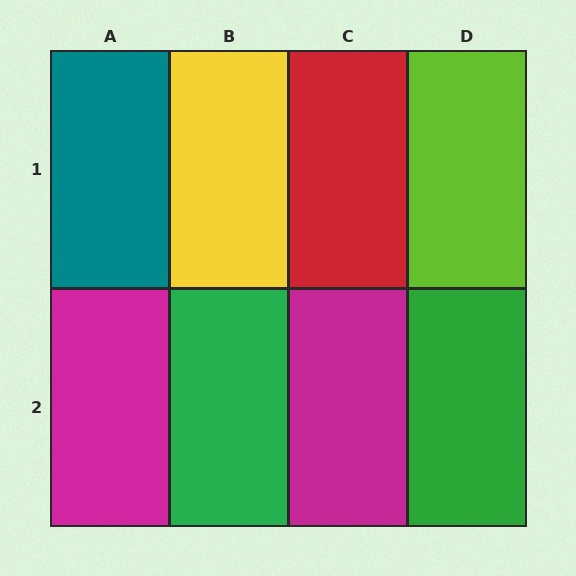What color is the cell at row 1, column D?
Lime.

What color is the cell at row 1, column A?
Teal.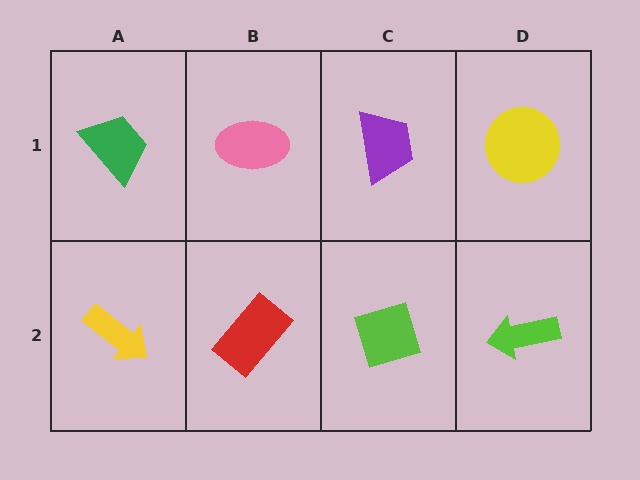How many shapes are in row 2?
4 shapes.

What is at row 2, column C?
A lime diamond.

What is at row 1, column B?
A pink ellipse.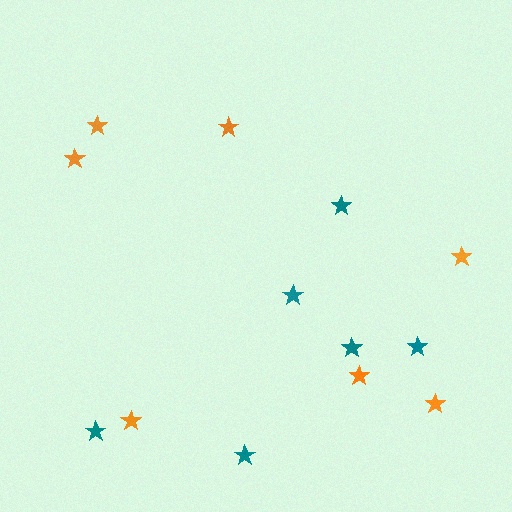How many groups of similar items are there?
There are 2 groups: one group of orange stars (7) and one group of teal stars (6).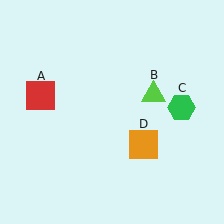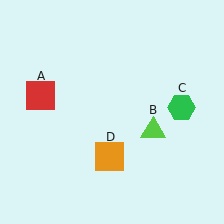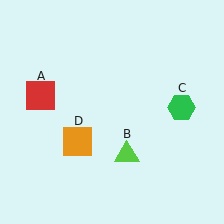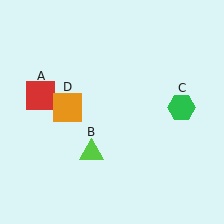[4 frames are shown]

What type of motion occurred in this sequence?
The lime triangle (object B), orange square (object D) rotated clockwise around the center of the scene.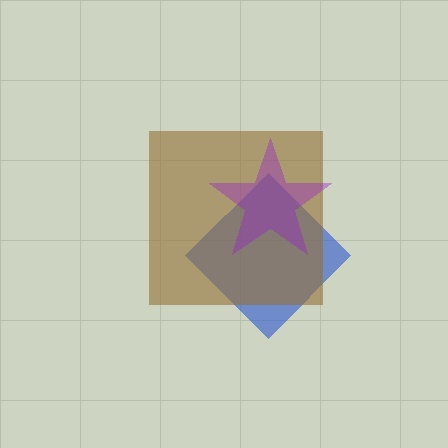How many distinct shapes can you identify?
There are 3 distinct shapes: a blue diamond, a brown square, a purple star.